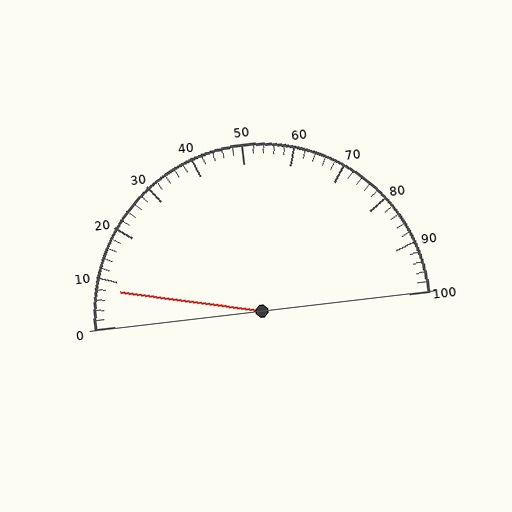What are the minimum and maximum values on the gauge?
The gauge ranges from 0 to 100.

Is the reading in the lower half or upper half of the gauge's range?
The reading is in the lower half of the range (0 to 100).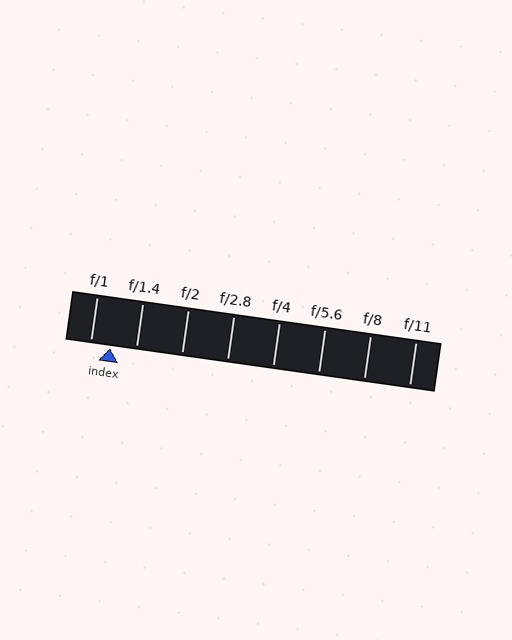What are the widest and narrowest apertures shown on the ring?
The widest aperture shown is f/1 and the narrowest is f/11.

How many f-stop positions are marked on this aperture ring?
There are 8 f-stop positions marked.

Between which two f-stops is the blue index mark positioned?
The index mark is between f/1 and f/1.4.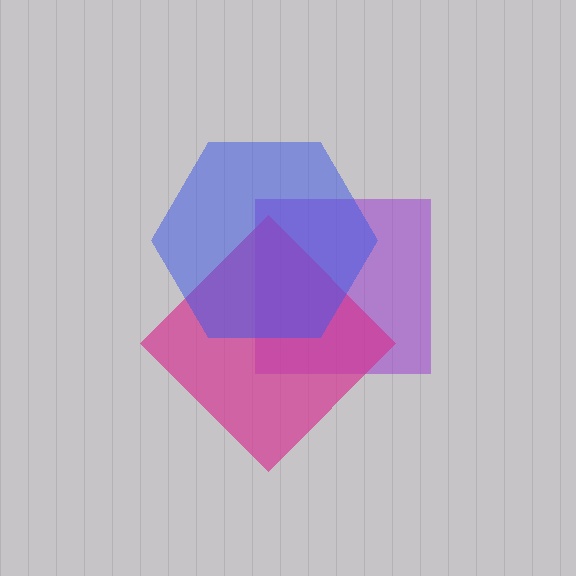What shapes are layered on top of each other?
The layered shapes are: a purple square, a magenta diamond, a blue hexagon.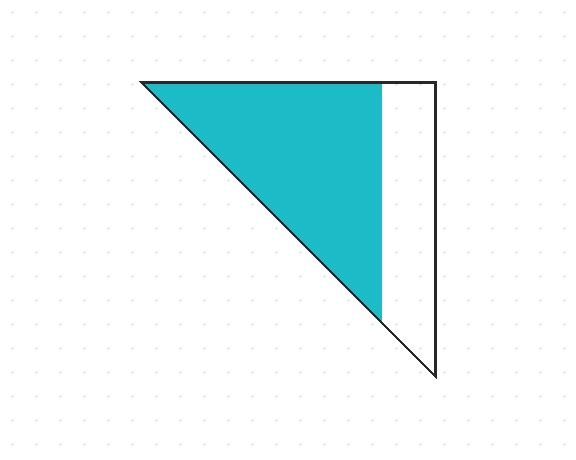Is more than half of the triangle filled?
Yes.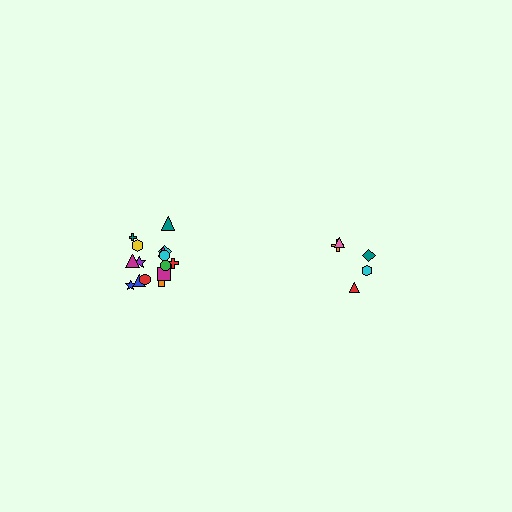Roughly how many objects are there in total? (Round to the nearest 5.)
Roughly 20 objects in total.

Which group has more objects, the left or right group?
The left group.